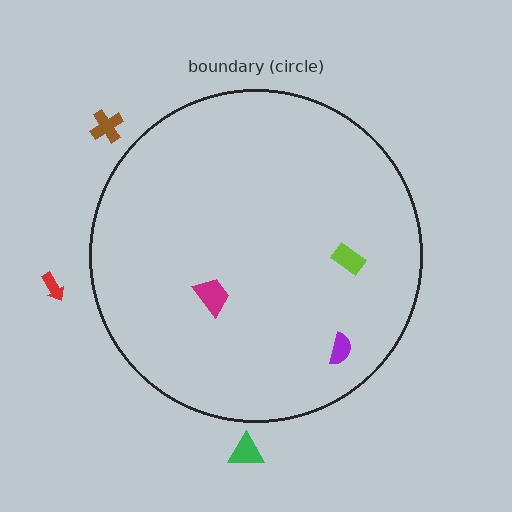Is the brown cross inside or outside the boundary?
Outside.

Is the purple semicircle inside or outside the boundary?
Inside.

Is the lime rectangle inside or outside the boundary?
Inside.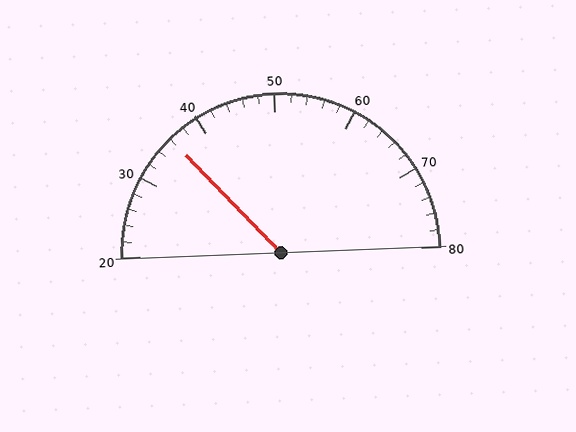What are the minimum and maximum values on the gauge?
The gauge ranges from 20 to 80.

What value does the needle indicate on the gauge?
The needle indicates approximately 36.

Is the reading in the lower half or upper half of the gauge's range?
The reading is in the lower half of the range (20 to 80).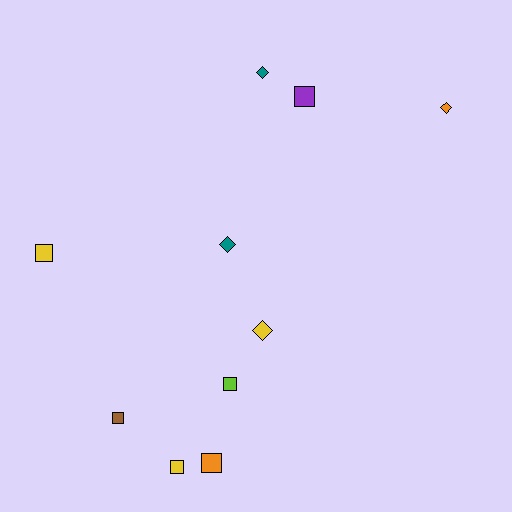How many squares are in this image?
There are 6 squares.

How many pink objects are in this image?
There are no pink objects.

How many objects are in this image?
There are 10 objects.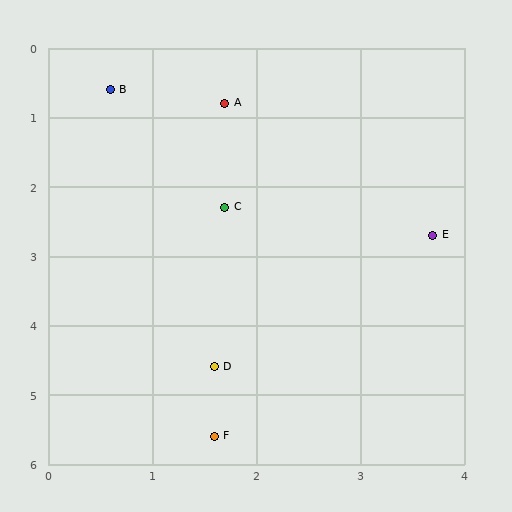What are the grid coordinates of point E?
Point E is at approximately (3.7, 2.7).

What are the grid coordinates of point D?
Point D is at approximately (1.6, 4.6).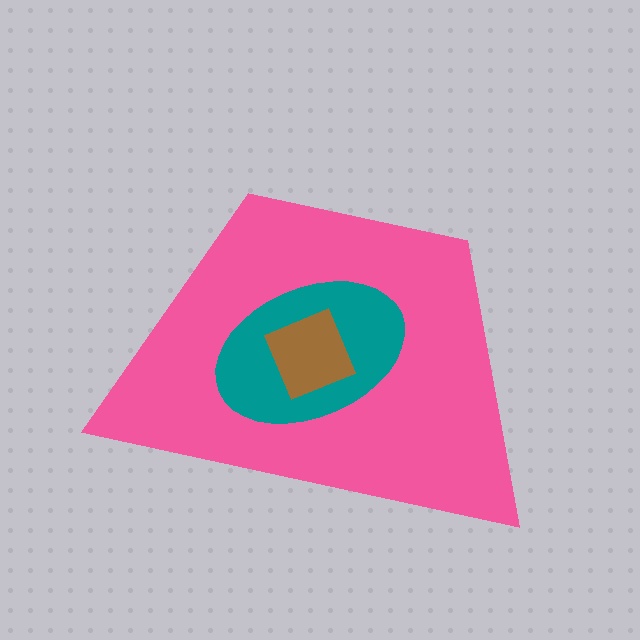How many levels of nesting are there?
3.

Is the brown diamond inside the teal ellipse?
Yes.